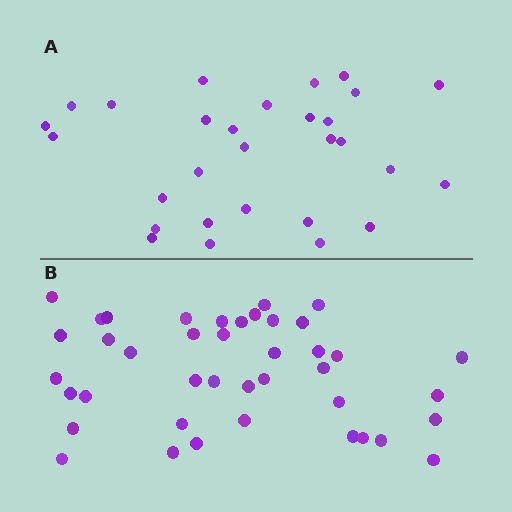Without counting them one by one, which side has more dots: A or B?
Region B (the bottom region) has more dots.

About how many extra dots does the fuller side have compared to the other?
Region B has roughly 12 or so more dots than region A.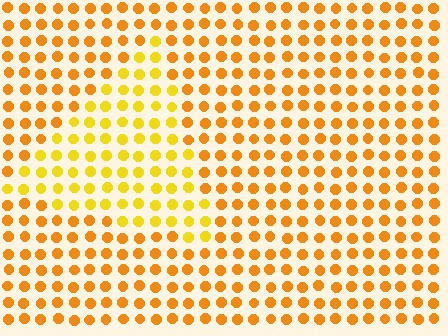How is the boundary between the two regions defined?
The boundary is defined purely by a slight shift in hue (about 22 degrees). Spacing, size, and orientation are identical on both sides.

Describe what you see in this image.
The image is filled with small orange elements in a uniform arrangement. A triangle-shaped region is visible where the elements are tinted to a slightly different hue, forming a subtle color boundary.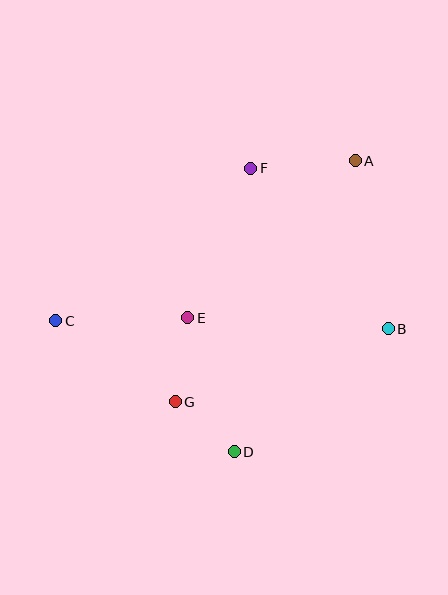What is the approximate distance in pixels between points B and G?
The distance between B and G is approximately 225 pixels.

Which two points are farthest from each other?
Points A and C are farthest from each other.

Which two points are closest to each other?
Points D and G are closest to each other.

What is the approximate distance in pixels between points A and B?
The distance between A and B is approximately 171 pixels.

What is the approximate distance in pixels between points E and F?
The distance between E and F is approximately 162 pixels.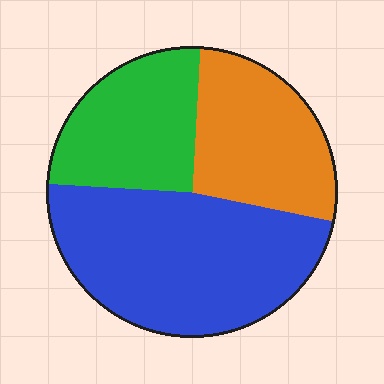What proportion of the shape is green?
Green takes up about one quarter (1/4) of the shape.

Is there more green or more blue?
Blue.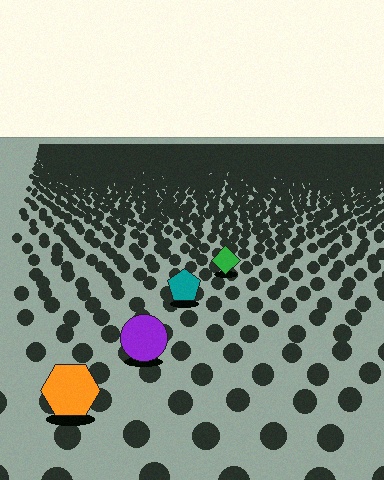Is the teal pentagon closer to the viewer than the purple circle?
No. The purple circle is closer — you can tell from the texture gradient: the ground texture is coarser near it.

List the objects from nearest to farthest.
From nearest to farthest: the orange hexagon, the purple circle, the teal pentagon, the green diamond.